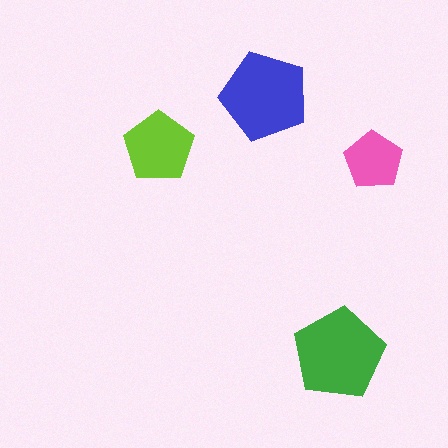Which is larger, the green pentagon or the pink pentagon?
The green one.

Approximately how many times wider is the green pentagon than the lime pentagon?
About 1.5 times wider.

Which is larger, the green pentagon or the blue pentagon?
The green one.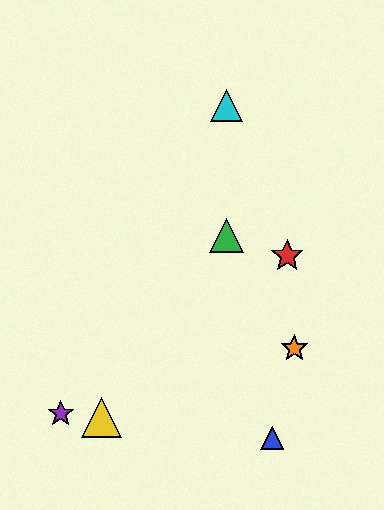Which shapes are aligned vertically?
The green triangle, the cyan triangle are aligned vertically.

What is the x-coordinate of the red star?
The red star is at x≈287.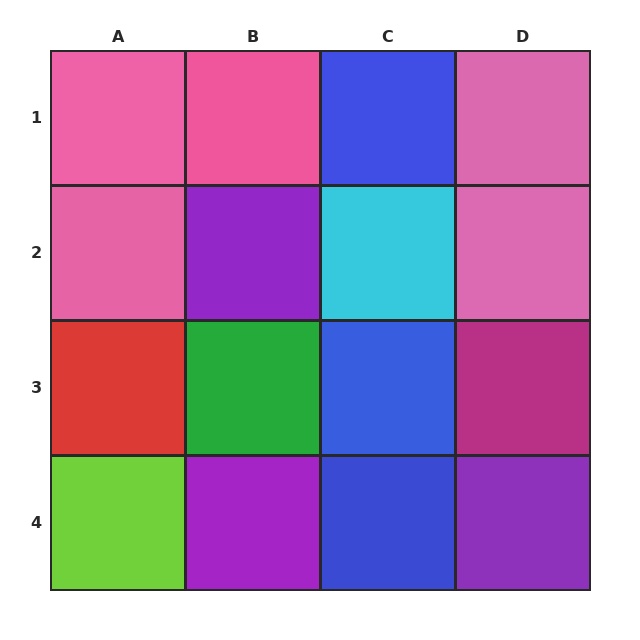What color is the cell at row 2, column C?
Cyan.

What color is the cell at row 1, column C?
Blue.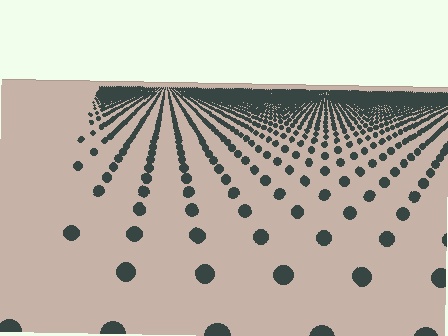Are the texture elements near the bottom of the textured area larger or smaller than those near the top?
Larger. Near the bottom, elements are closer to the viewer and appear at a bigger on-screen size.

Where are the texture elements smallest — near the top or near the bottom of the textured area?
Near the top.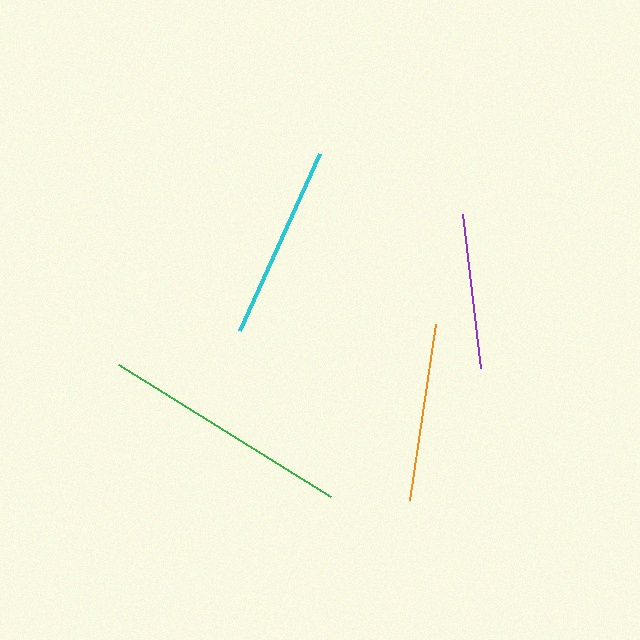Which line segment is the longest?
The green line is the longest at approximately 250 pixels.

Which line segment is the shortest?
The purple line is the shortest at approximately 155 pixels.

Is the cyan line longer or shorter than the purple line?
The cyan line is longer than the purple line.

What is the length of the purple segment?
The purple segment is approximately 155 pixels long.